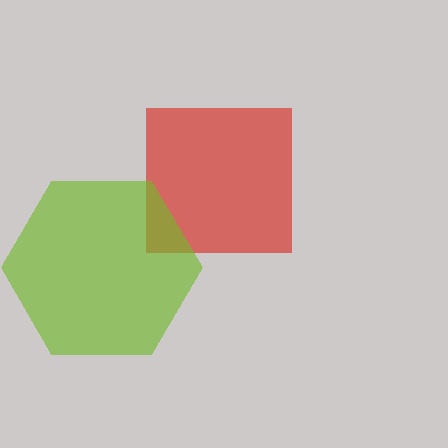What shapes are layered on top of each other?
The layered shapes are: a red square, a lime hexagon.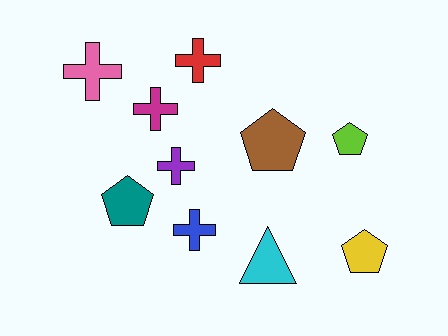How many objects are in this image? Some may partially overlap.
There are 10 objects.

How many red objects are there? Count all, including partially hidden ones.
There is 1 red object.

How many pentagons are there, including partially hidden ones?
There are 4 pentagons.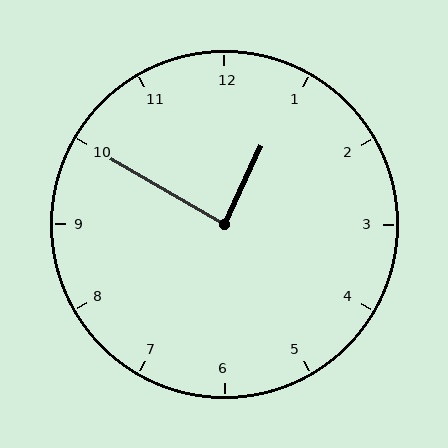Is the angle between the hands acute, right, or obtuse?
It is right.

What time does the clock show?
12:50.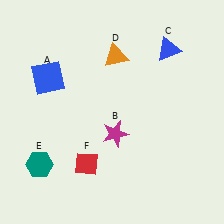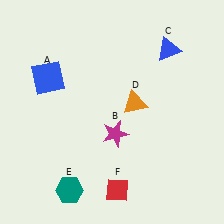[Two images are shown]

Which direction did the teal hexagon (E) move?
The teal hexagon (E) moved right.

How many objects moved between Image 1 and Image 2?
3 objects moved between the two images.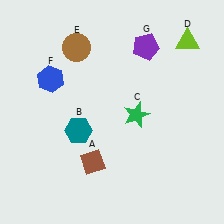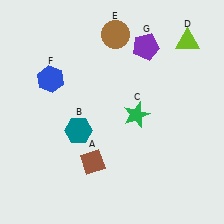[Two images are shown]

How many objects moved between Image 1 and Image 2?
1 object moved between the two images.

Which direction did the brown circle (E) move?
The brown circle (E) moved right.